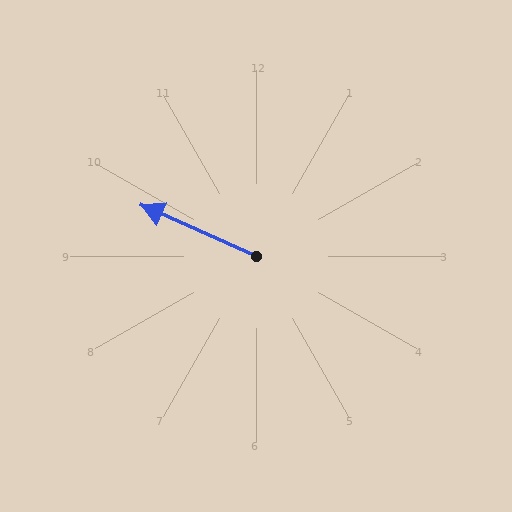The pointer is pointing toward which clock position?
Roughly 10 o'clock.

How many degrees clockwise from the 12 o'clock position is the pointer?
Approximately 294 degrees.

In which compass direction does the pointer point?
Northwest.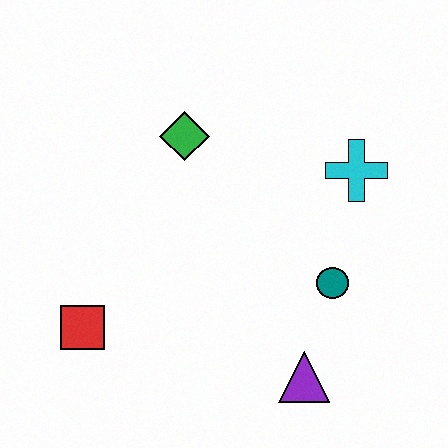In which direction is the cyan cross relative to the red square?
The cyan cross is to the right of the red square.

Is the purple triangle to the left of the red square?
No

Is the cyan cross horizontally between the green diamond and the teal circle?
No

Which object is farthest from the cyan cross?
The red square is farthest from the cyan cross.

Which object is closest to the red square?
The green diamond is closest to the red square.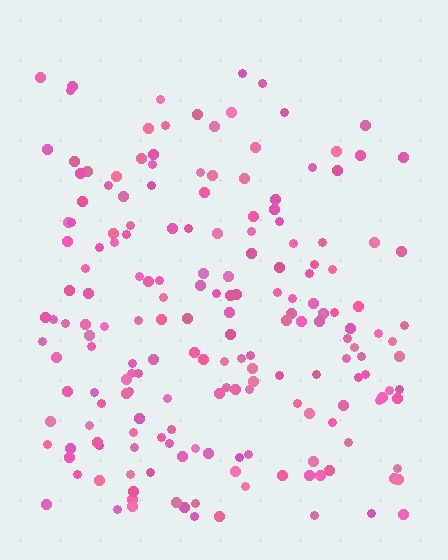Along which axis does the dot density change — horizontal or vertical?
Vertical.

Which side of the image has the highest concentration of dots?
The bottom.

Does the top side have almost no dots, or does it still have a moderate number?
Still a moderate number, just noticeably fewer than the bottom.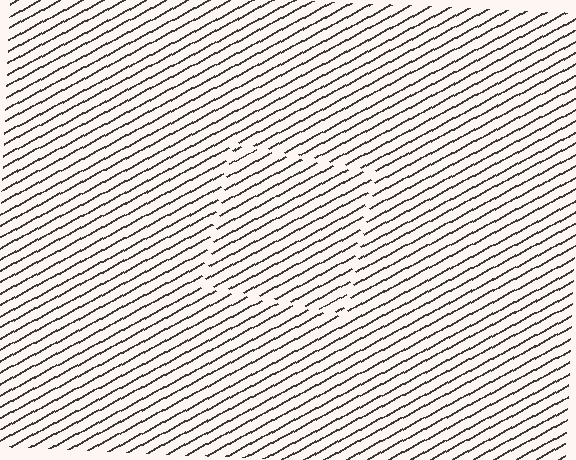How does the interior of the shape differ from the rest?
The interior of the shape contains the same grating, shifted by half a period — the contour is defined by the phase discontinuity where line-ends from the inner and outer gratings abut.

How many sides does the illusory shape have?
4 sides — the line-ends trace a square.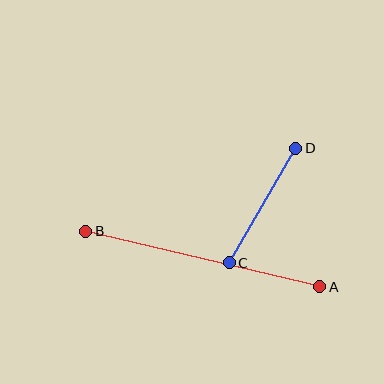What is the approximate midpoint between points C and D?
The midpoint is at approximately (262, 206) pixels.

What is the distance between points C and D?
The distance is approximately 132 pixels.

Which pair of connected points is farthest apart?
Points A and B are farthest apart.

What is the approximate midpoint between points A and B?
The midpoint is at approximately (203, 259) pixels.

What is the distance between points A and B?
The distance is approximately 240 pixels.